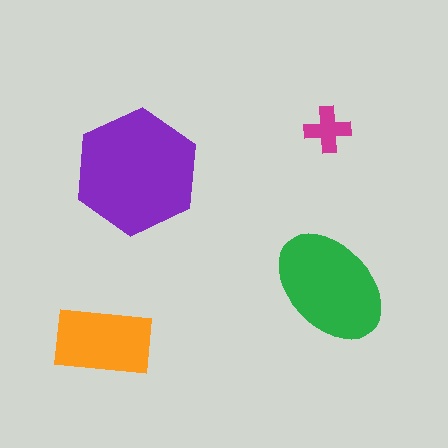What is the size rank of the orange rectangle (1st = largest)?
3rd.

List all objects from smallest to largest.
The magenta cross, the orange rectangle, the green ellipse, the purple hexagon.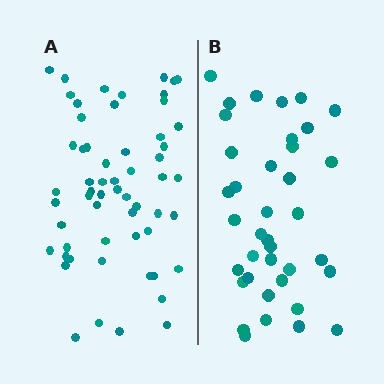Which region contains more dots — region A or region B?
Region A (the left region) has more dots.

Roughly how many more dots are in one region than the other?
Region A has approximately 20 more dots than region B.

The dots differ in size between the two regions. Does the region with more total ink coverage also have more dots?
No. Region B has more total ink coverage because its dots are larger, but region A actually contains more individual dots. Total area can be misleading — the number of items is what matters here.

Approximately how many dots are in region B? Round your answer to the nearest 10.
About 40 dots. (The exact count is 38, which rounds to 40.)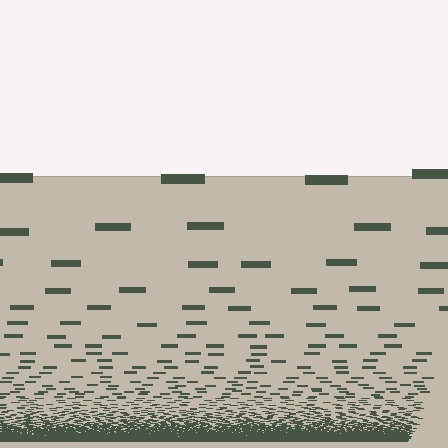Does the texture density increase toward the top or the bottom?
Density increases toward the bottom.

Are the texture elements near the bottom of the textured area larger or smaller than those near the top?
Smaller. The gradient is inverted — elements near the bottom are smaller and denser.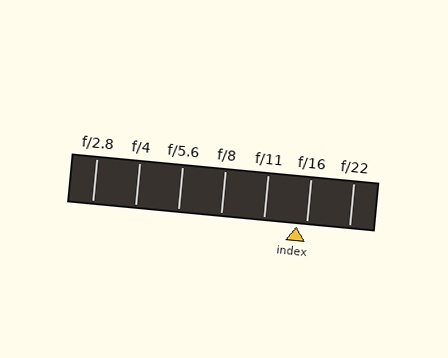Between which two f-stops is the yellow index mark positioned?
The index mark is between f/11 and f/16.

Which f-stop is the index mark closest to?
The index mark is closest to f/16.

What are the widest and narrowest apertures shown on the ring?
The widest aperture shown is f/2.8 and the narrowest is f/22.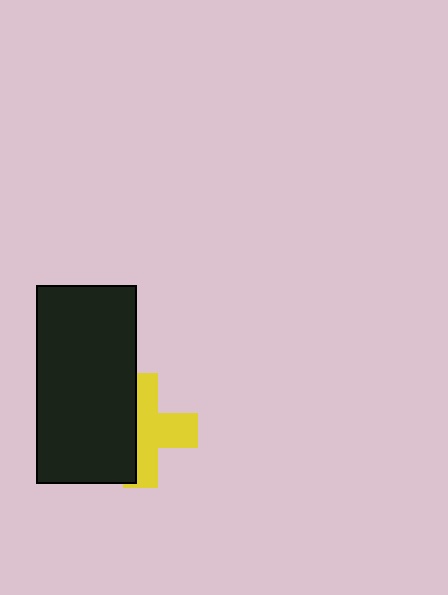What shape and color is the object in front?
The object in front is a black rectangle.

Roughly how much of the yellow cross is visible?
About half of it is visible (roughly 56%).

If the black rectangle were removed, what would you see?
You would see the complete yellow cross.